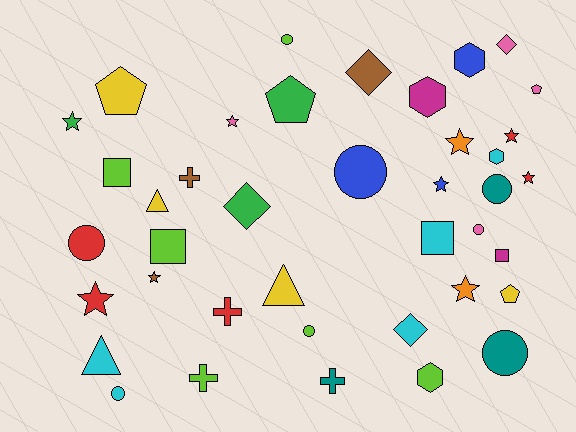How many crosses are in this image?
There are 4 crosses.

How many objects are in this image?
There are 40 objects.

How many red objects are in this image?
There are 5 red objects.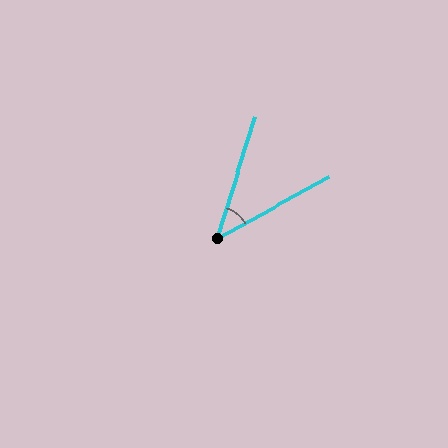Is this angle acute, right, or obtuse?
It is acute.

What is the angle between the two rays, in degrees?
Approximately 44 degrees.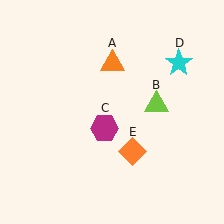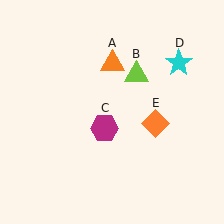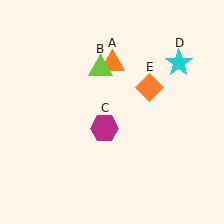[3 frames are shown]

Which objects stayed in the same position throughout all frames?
Orange triangle (object A) and magenta hexagon (object C) and cyan star (object D) remained stationary.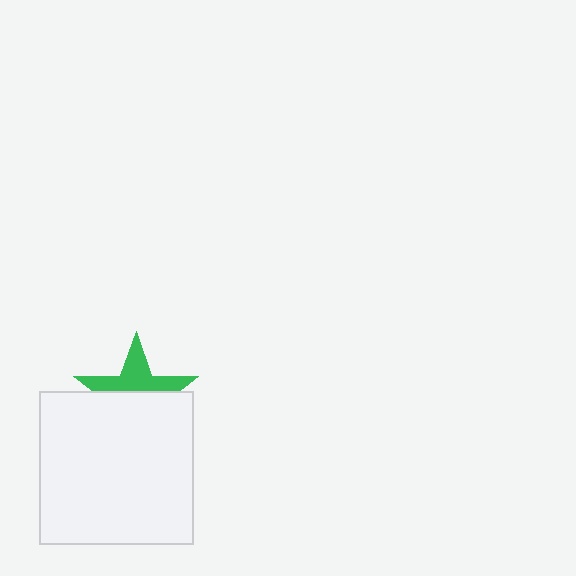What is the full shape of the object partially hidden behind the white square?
The partially hidden object is a green star.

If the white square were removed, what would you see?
You would see the complete green star.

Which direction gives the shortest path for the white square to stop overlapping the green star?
Moving down gives the shortest separation.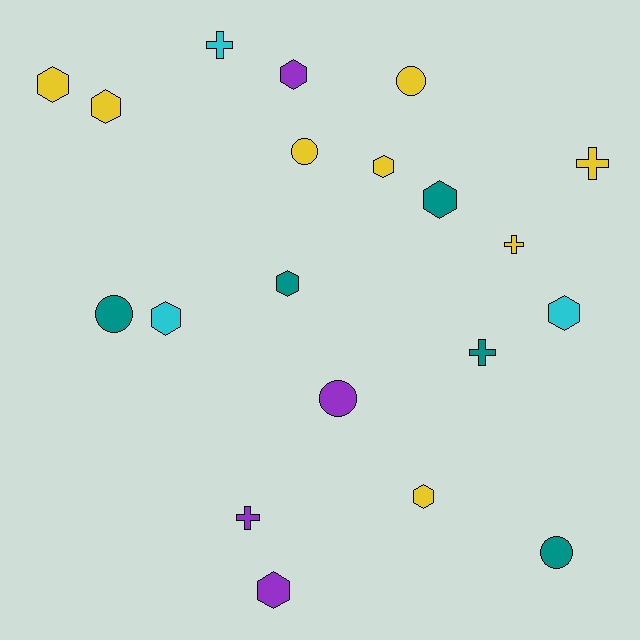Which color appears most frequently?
Yellow, with 8 objects.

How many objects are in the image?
There are 20 objects.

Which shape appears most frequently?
Hexagon, with 10 objects.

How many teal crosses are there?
There is 1 teal cross.